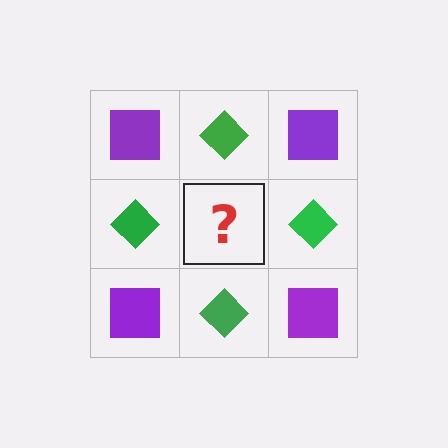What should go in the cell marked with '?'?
The missing cell should contain a purple square.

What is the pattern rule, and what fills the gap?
The rule is that it alternates purple square and green diamond in a checkerboard pattern. The gap should be filled with a purple square.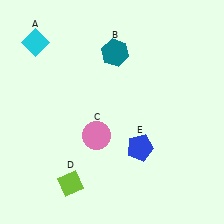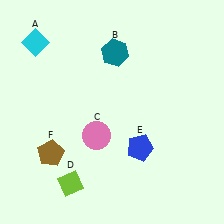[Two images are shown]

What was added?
A brown pentagon (F) was added in Image 2.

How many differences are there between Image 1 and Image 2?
There is 1 difference between the two images.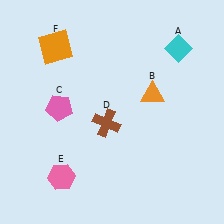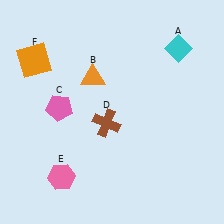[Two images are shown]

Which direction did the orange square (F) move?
The orange square (F) moved left.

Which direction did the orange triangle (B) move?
The orange triangle (B) moved left.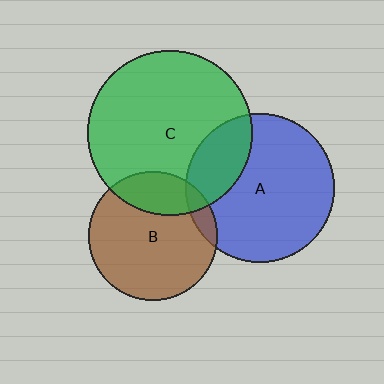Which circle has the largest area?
Circle C (green).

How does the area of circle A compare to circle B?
Approximately 1.3 times.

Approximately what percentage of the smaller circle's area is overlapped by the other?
Approximately 25%.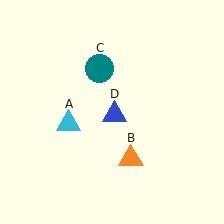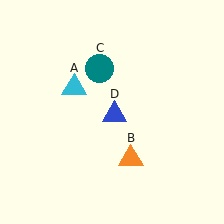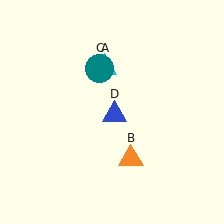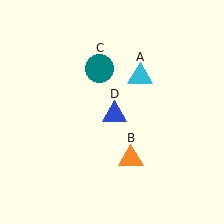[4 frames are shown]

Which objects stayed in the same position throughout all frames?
Orange triangle (object B) and teal circle (object C) and blue triangle (object D) remained stationary.